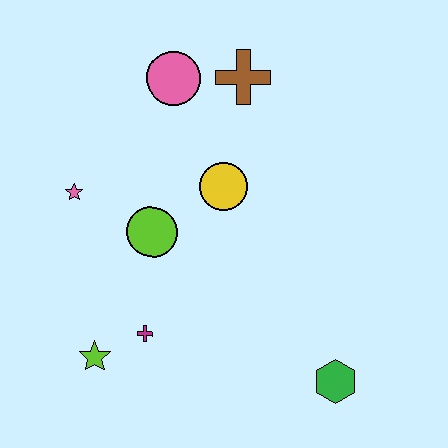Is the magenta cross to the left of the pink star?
No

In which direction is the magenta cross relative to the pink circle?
The magenta cross is below the pink circle.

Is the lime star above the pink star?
No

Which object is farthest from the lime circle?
The green hexagon is farthest from the lime circle.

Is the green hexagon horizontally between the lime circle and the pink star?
No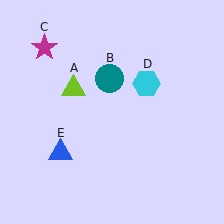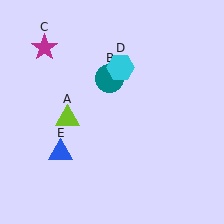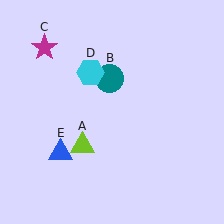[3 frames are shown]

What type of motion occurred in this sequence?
The lime triangle (object A), cyan hexagon (object D) rotated counterclockwise around the center of the scene.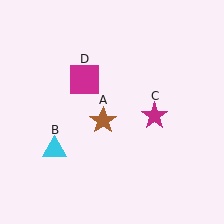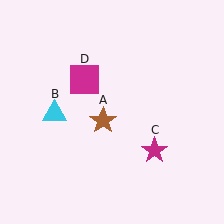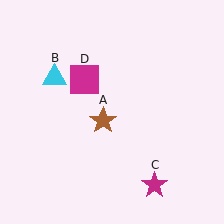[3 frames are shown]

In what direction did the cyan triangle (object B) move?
The cyan triangle (object B) moved up.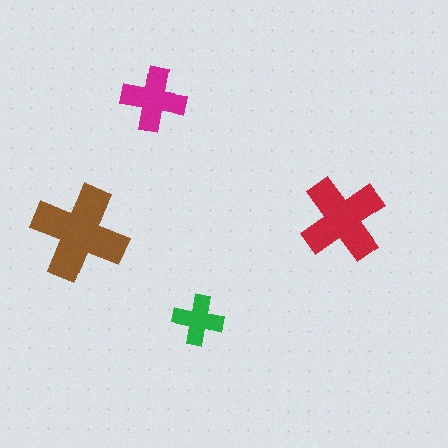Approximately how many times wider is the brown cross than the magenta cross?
About 1.5 times wider.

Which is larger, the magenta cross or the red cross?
The red one.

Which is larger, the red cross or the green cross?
The red one.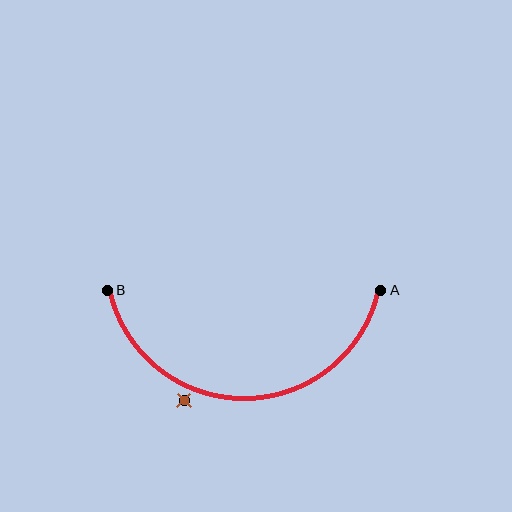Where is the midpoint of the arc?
The arc midpoint is the point on the curve farthest from the straight line joining A and B. It sits below that line.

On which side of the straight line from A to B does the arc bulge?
The arc bulges below the straight line connecting A and B.